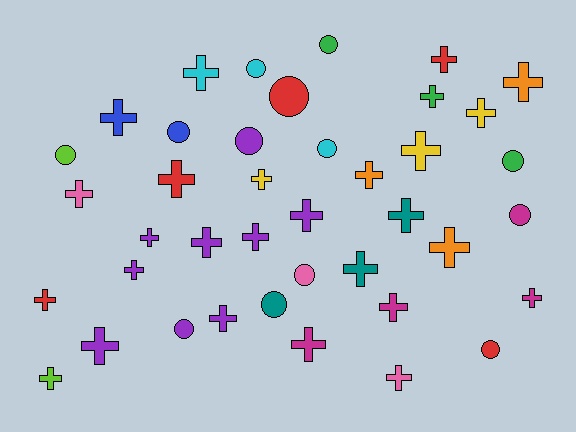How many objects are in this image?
There are 40 objects.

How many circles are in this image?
There are 13 circles.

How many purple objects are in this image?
There are 9 purple objects.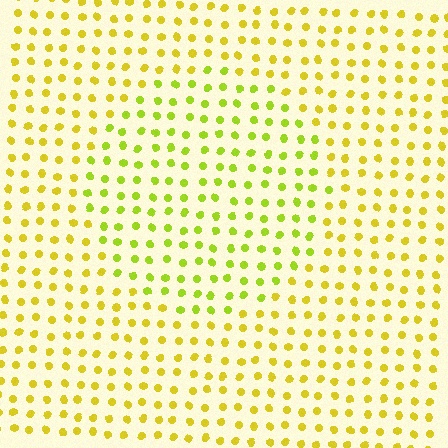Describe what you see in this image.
The image is filled with small yellow elements in a uniform arrangement. A circle-shaped region is visible where the elements are tinted to a slightly different hue, forming a subtle color boundary.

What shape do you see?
I see a circle.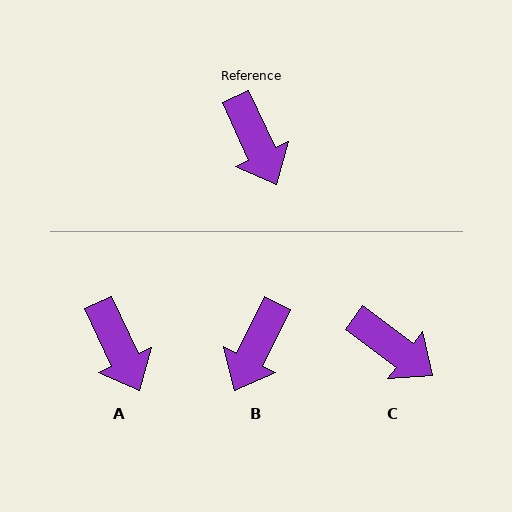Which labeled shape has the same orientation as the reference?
A.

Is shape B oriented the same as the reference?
No, it is off by about 51 degrees.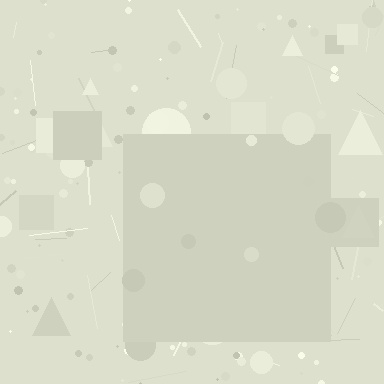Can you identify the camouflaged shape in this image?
The camouflaged shape is a square.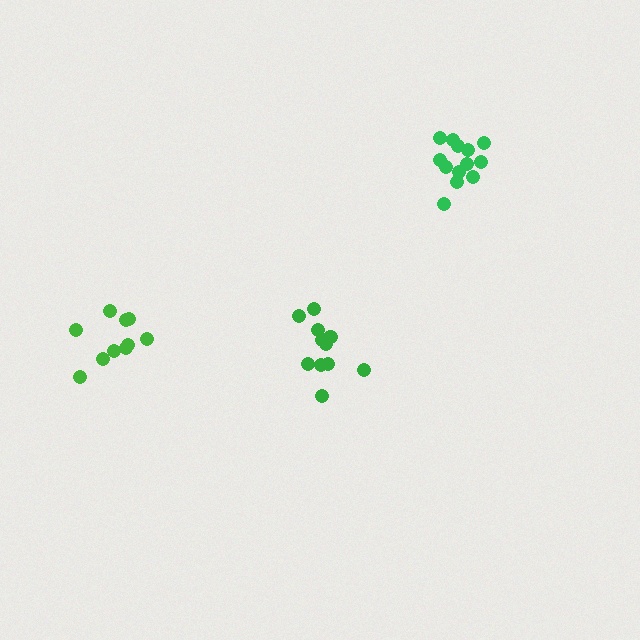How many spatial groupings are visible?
There are 3 spatial groupings.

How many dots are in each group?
Group 1: 10 dots, Group 2: 11 dots, Group 3: 13 dots (34 total).